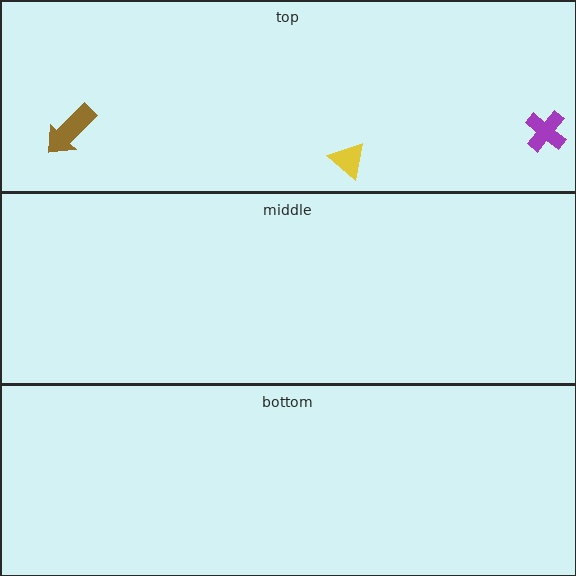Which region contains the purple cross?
The top region.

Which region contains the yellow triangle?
The top region.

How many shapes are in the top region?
3.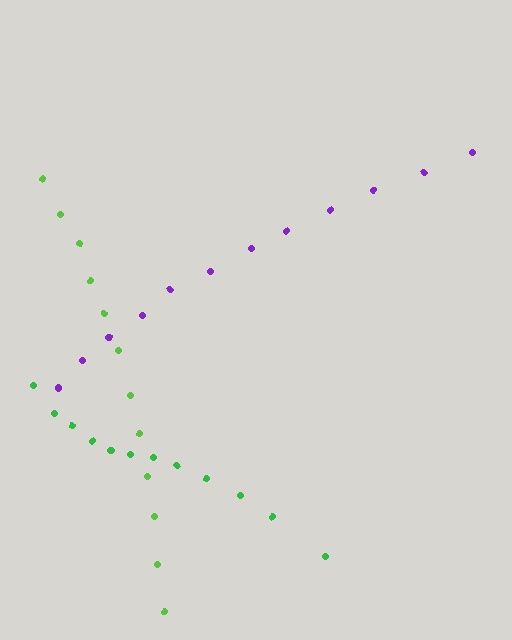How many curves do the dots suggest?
There are 3 distinct paths.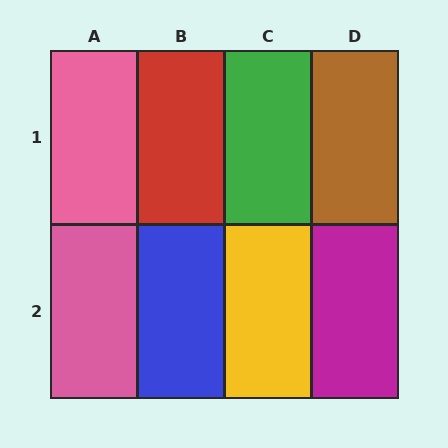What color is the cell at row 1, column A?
Pink.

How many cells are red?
1 cell is red.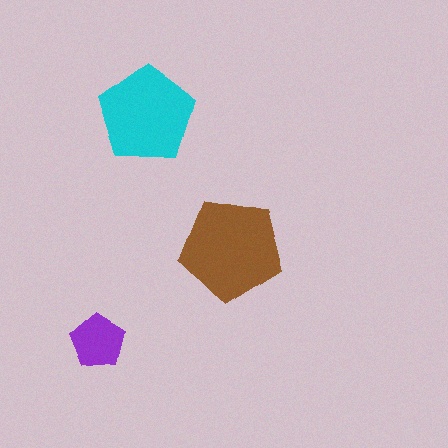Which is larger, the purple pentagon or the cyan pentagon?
The cyan one.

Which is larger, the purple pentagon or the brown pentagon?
The brown one.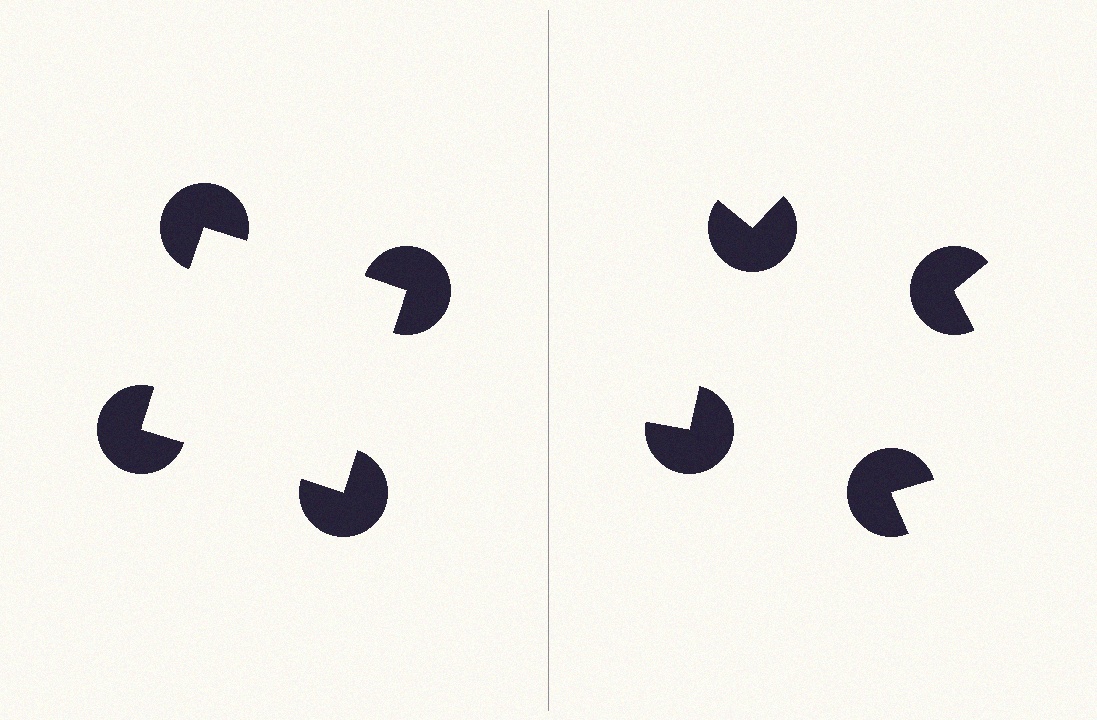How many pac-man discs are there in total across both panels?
8 — 4 on each side.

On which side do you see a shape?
An illusory square appears on the left side. On the right side the wedge cuts are rotated, so no coherent shape forms.